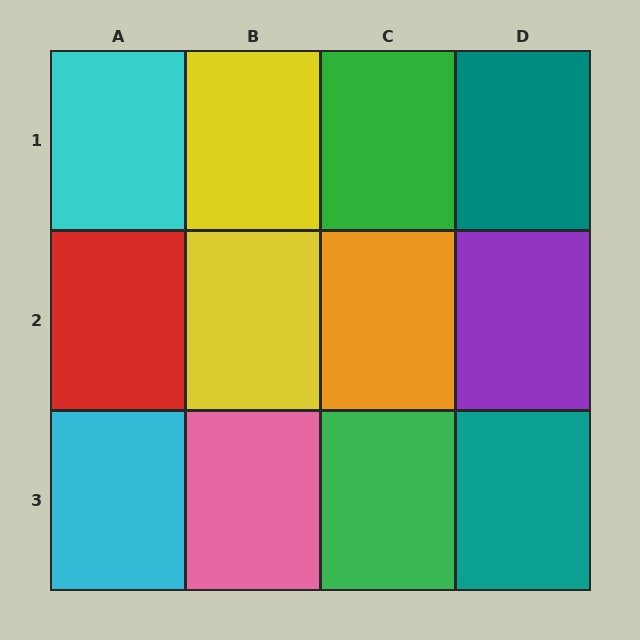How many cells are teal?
2 cells are teal.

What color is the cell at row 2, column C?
Orange.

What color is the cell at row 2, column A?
Red.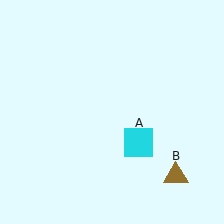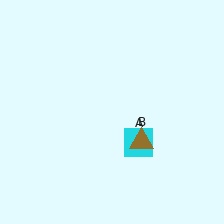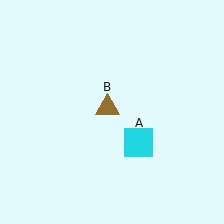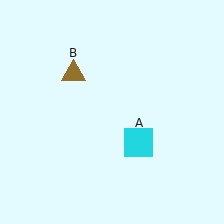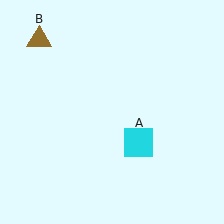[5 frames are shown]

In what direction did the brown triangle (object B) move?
The brown triangle (object B) moved up and to the left.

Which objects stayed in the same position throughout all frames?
Cyan square (object A) remained stationary.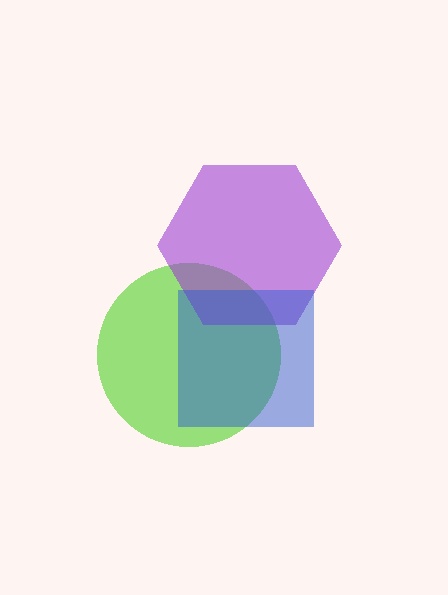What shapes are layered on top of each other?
The layered shapes are: a lime circle, a purple hexagon, a blue square.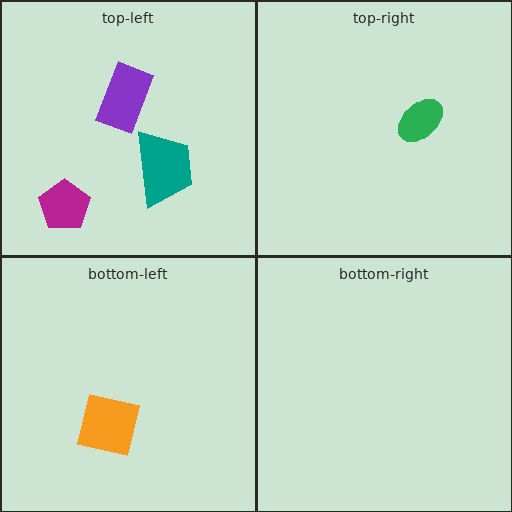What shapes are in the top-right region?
The green ellipse.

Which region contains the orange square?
The bottom-left region.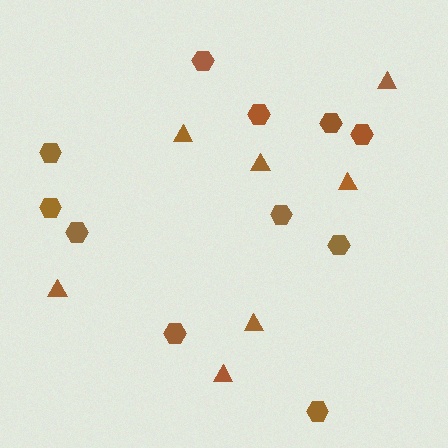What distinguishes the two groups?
There are 2 groups: one group of triangles (7) and one group of hexagons (11).